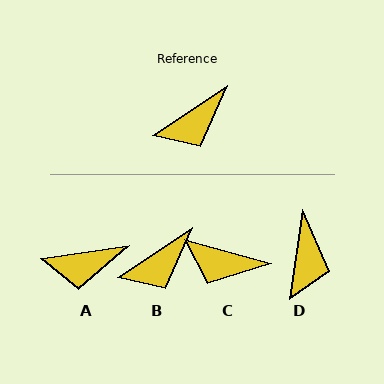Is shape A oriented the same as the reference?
No, it is off by about 25 degrees.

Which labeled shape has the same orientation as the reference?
B.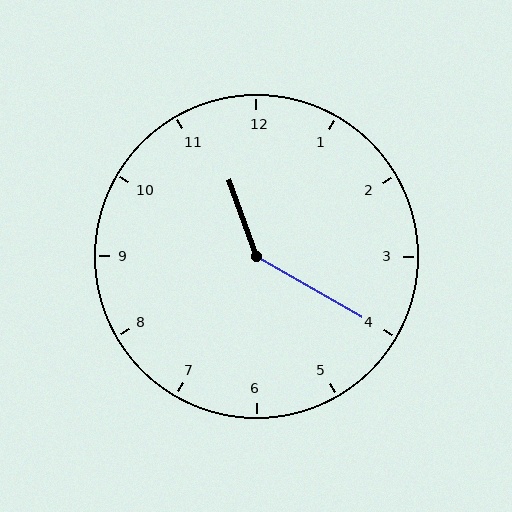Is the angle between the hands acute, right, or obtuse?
It is obtuse.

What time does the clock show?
11:20.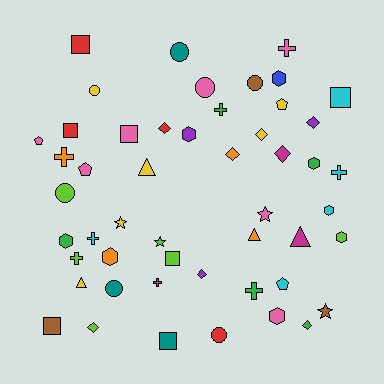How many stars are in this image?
There are 4 stars.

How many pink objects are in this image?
There are 7 pink objects.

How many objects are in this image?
There are 50 objects.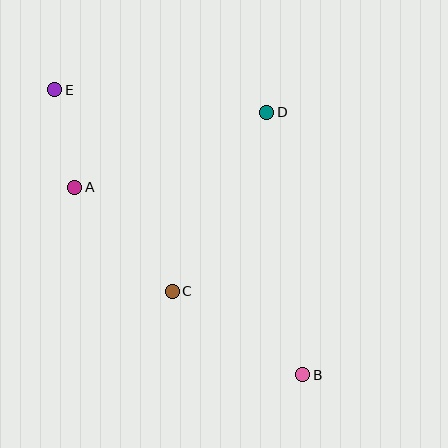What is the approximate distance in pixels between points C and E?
The distance between C and E is approximately 233 pixels.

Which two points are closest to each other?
Points A and E are closest to each other.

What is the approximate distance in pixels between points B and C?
The distance between B and C is approximately 155 pixels.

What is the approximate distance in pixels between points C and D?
The distance between C and D is approximately 202 pixels.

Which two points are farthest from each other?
Points B and E are farthest from each other.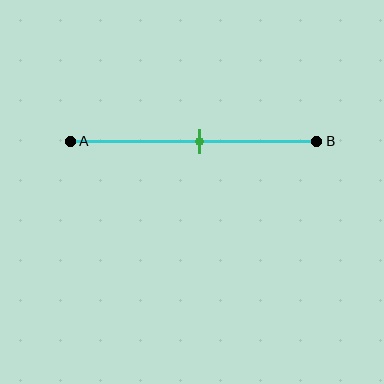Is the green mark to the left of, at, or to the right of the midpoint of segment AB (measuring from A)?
The green mark is approximately at the midpoint of segment AB.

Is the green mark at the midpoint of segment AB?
Yes, the mark is approximately at the midpoint.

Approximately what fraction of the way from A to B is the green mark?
The green mark is approximately 55% of the way from A to B.